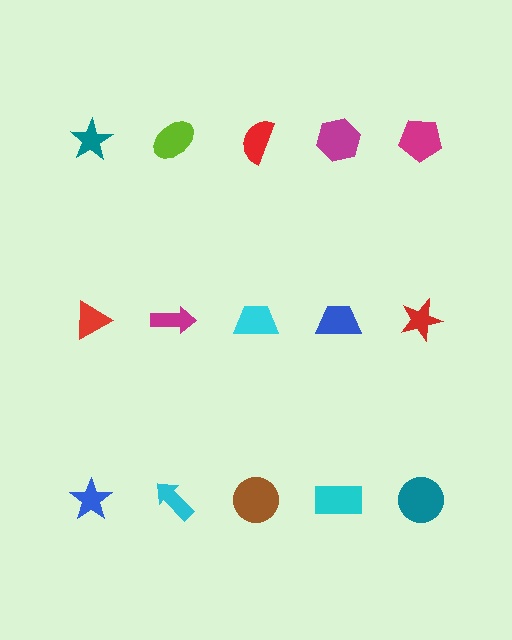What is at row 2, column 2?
A magenta arrow.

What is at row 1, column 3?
A red semicircle.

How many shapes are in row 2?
5 shapes.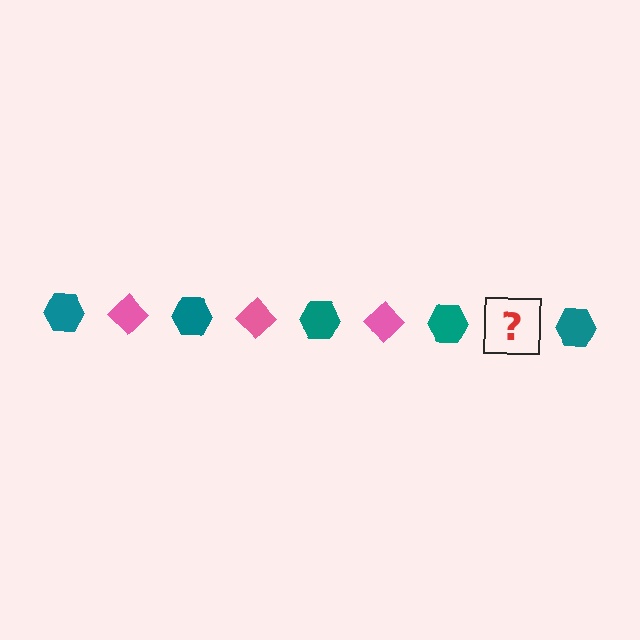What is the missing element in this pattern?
The missing element is a pink diamond.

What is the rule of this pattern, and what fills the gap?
The rule is that the pattern alternates between teal hexagon and pink diamond. The gap should be filled with a pink diamond.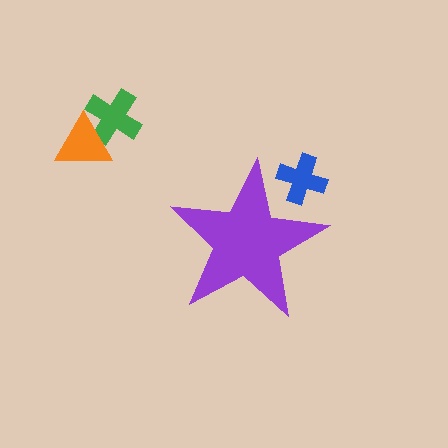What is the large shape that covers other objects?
A purple star.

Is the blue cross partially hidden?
Yes, the blue cross is partially hidden behind the purple star.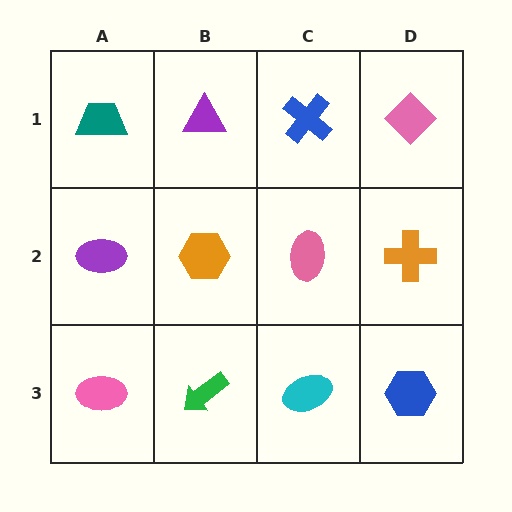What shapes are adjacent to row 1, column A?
A purple ellipse (row 2, column A), a purple triangle (row 1, column B).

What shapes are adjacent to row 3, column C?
A pink ellipse (row 2, column C), a green arrow (row 3, column B), a blue hexagon (row 3, column D).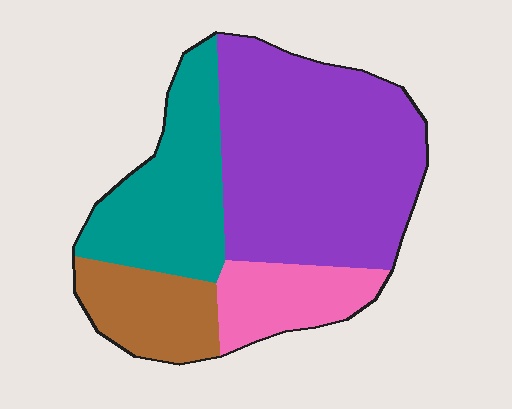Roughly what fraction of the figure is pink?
Pink takes up about one eighth (1/8) of the figure.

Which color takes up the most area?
Purple, at roughly 50%.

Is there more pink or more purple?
Purple.